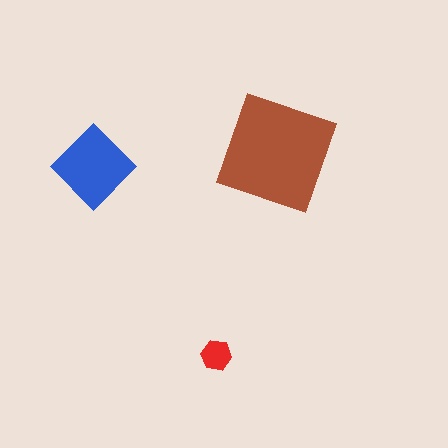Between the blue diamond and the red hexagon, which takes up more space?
The blue diamond.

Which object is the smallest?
The red hexagon.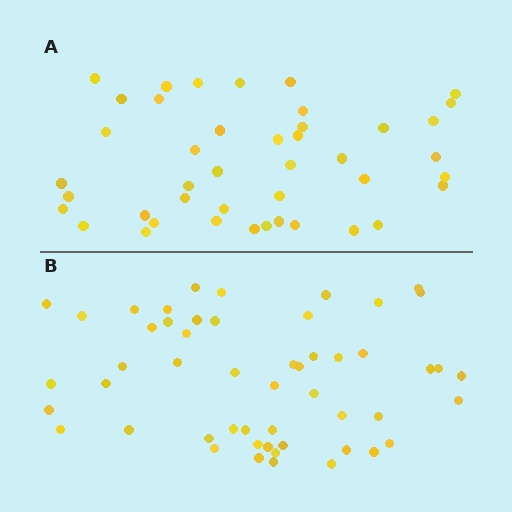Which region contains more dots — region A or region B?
Region B (the bottom region) has more dots.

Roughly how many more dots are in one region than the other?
Region B has roughly 8 or so more dots than region A.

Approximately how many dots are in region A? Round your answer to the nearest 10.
About 40 dots. (The exact count is 43, which rounds to 40.)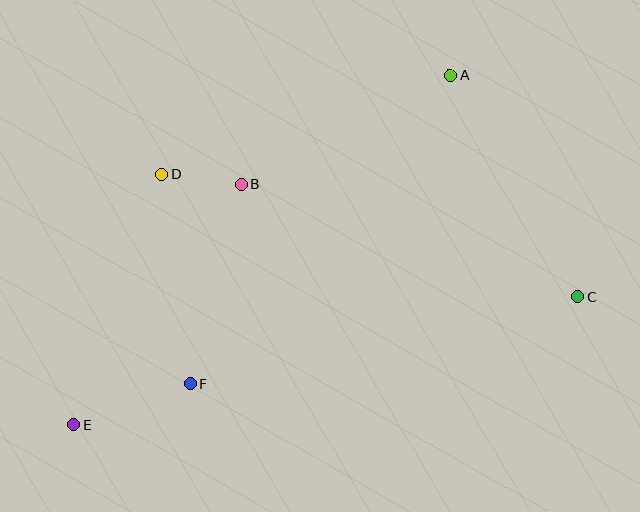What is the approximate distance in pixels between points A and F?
The distance between A and F is approximately 403 pixels.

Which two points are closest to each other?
Points B and D are closest to each other.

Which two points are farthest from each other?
Points C and E are farthest from each other.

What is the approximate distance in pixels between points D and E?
The distance between D and E is approximately 265 pixels.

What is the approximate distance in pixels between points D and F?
The distance between D and F is approximately 211 pixels.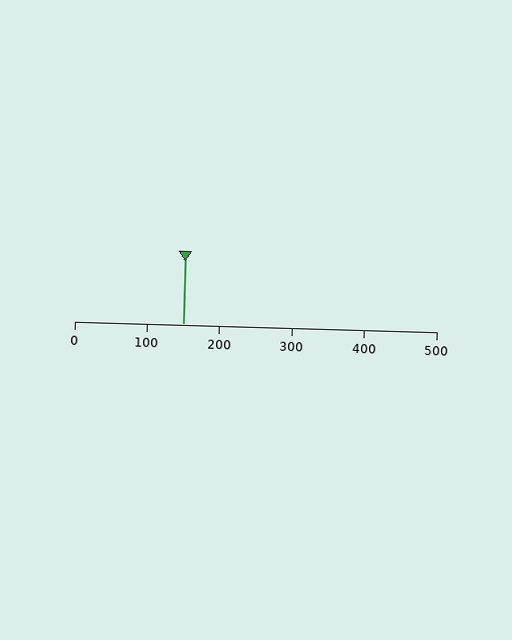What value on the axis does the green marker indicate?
The marker indicates approximately 150.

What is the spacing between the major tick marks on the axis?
The major ticks are spaced 100 apart.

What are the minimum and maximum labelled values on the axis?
The axis runs from 0 to 500.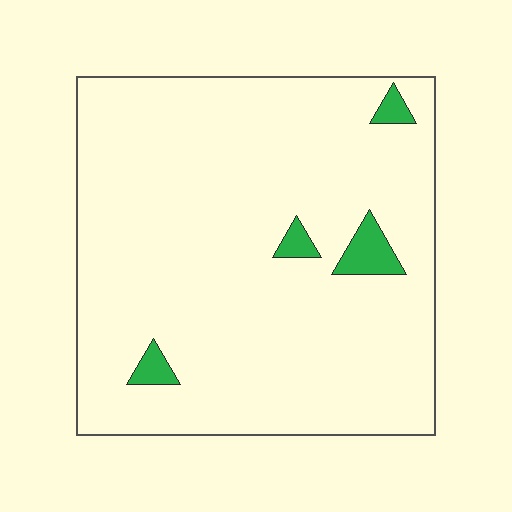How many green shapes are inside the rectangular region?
4.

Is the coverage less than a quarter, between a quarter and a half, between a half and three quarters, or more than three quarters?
Less than a quarter.